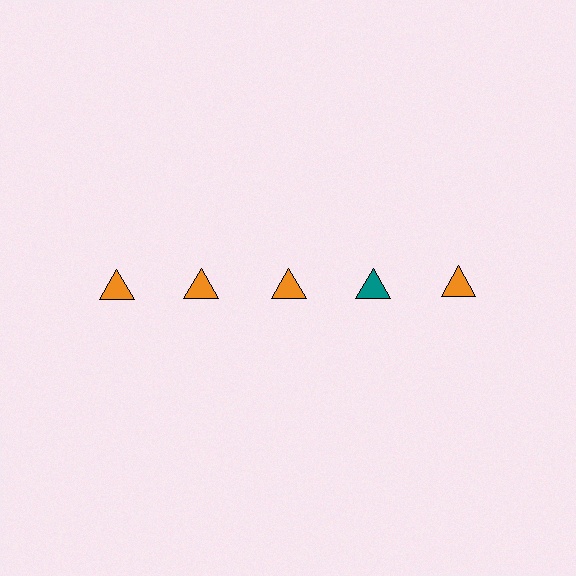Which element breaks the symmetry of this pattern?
The teal triangle in the top row, second from right column breaks the symmetry. All other shapes are orange triangles.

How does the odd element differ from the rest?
It has a different color: teal instead of orange.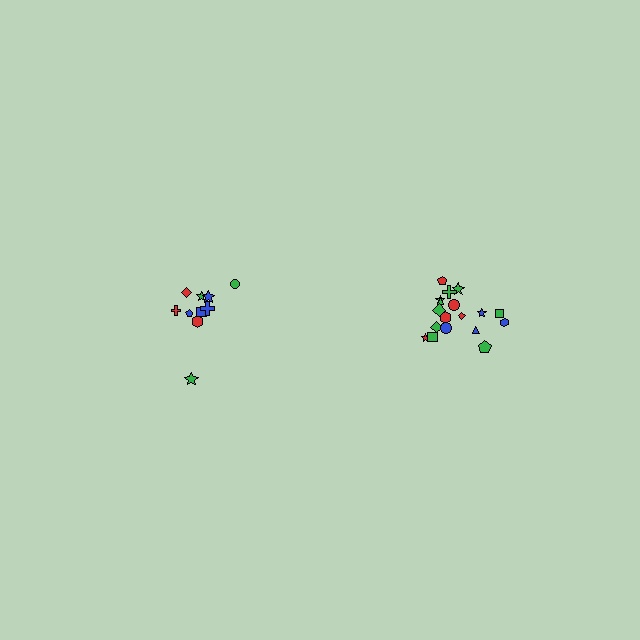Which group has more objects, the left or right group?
The right group.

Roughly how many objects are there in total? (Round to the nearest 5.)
Roughly 30 objects in total.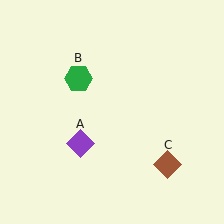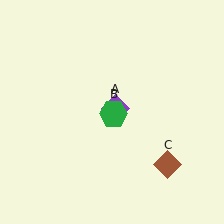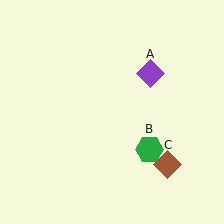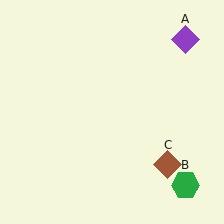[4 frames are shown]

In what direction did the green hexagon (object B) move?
The green hexagon (object B) moved down and to the right.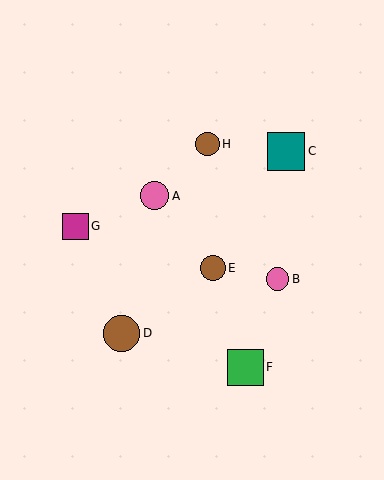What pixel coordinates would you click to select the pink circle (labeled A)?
Click at (155, 196) to select the pink circle A.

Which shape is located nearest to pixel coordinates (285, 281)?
The pink circle (labeled B) at (278, 279) is nearest to that location.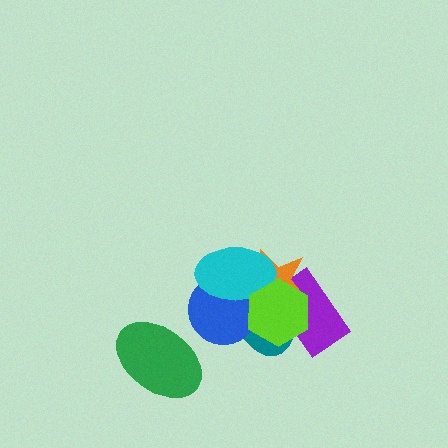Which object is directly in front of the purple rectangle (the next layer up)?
The teal ellipse is directly in front of the purple rectangle.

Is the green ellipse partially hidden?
No, no other shape covers it.